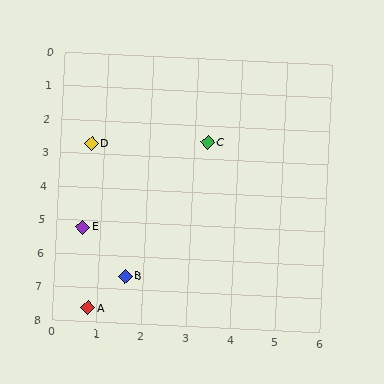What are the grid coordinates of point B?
Point B is at approximately (1.6, 6.6).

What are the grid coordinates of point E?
Point E is at approximately (0.6, 5.2).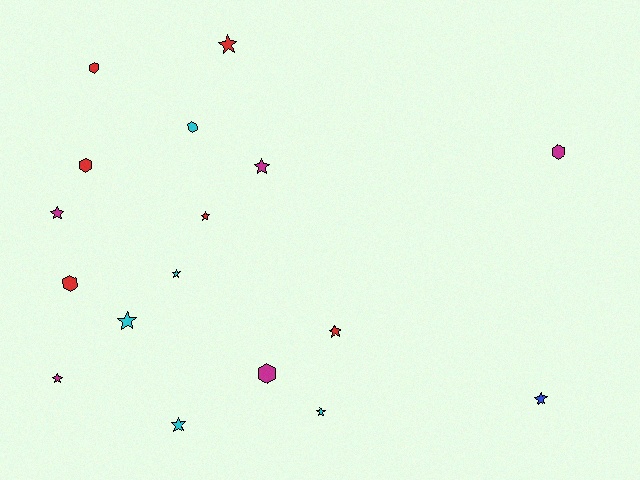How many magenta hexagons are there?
There are 2 magenta hexagons.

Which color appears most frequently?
Red, with 6 objects.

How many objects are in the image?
There are 17 objects.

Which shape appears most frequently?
Star, with 11 objects.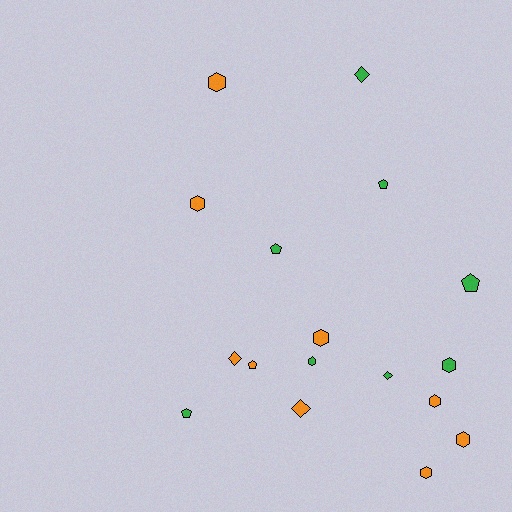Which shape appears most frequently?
Hexagon, with 8 objects.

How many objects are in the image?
There are 17 objects.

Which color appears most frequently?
Orange, with 9 objects.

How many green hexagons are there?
There are 2 green hexagons.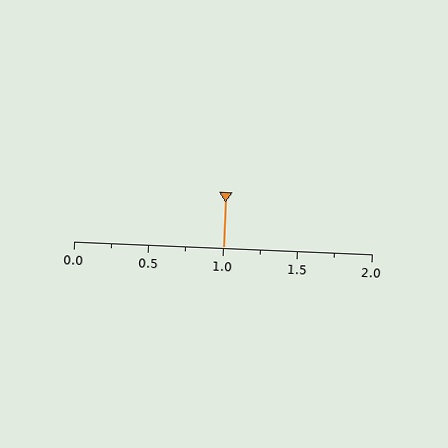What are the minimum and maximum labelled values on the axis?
The axis runs from 0.0 to 2.0.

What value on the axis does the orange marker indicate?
The marker indicates approximately 1.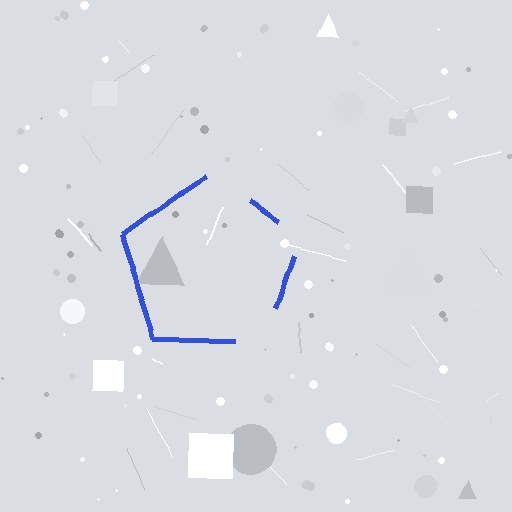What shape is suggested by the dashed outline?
The dashed outline suggests a pentagon.